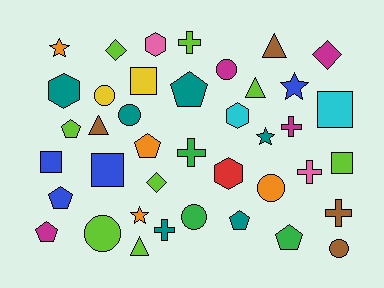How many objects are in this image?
There are 40 objects.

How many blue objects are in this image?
There are 4 blue objects.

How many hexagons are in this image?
There are 4 hexagons.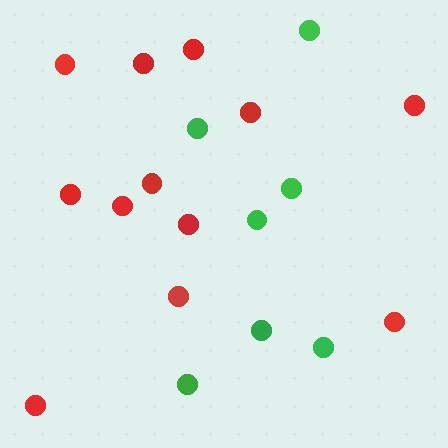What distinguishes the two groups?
There are 2 groups: one group of green circles (7) and one group of red circles (12).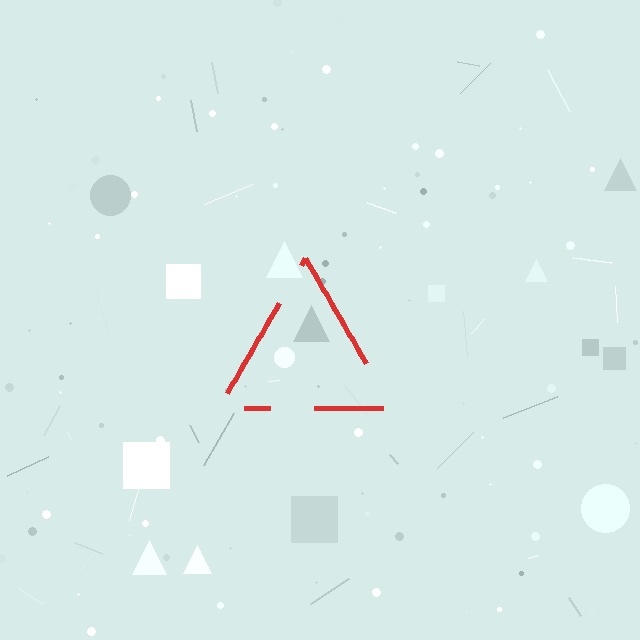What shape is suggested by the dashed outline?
The dashed outline suggests a triangle.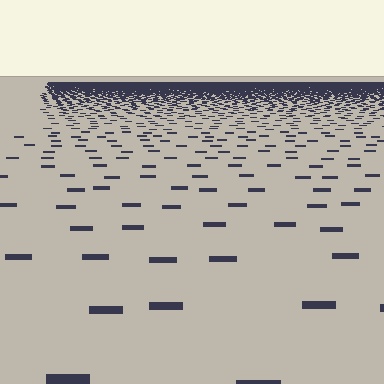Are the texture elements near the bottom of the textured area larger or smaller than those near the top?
Larger. Near the bottom, elements are closer to the viewer and appear at a bigger on-screen size.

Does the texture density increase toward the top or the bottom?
Density increases toward the top.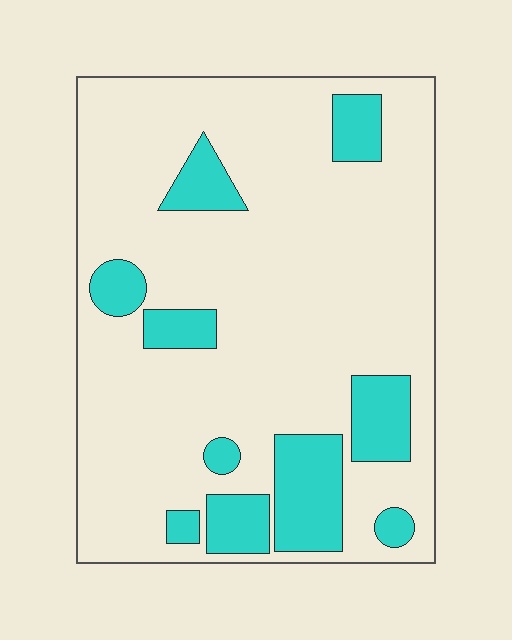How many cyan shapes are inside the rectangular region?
10.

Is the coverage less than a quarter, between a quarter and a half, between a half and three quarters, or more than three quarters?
Less than a quarter.